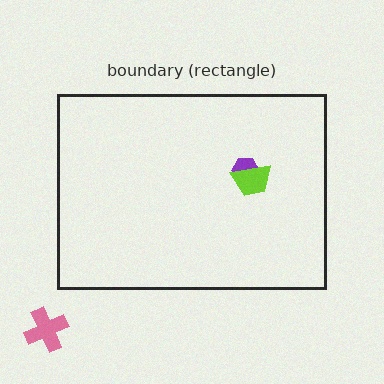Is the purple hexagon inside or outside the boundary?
Inside.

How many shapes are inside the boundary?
2 inside, 1 outside.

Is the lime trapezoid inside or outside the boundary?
Inside.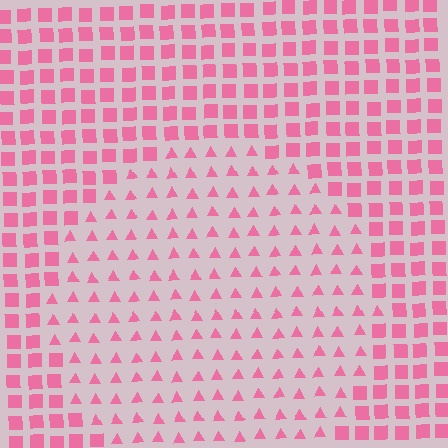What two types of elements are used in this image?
The image uses triangles inside the circle region and squares outside it.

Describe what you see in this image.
The image is filled with small pink elements arranged in a uniform grid. A circle-shaped region contains triangles, while the surrounding area contains squares. The boundary is defined purely by the change in element shape.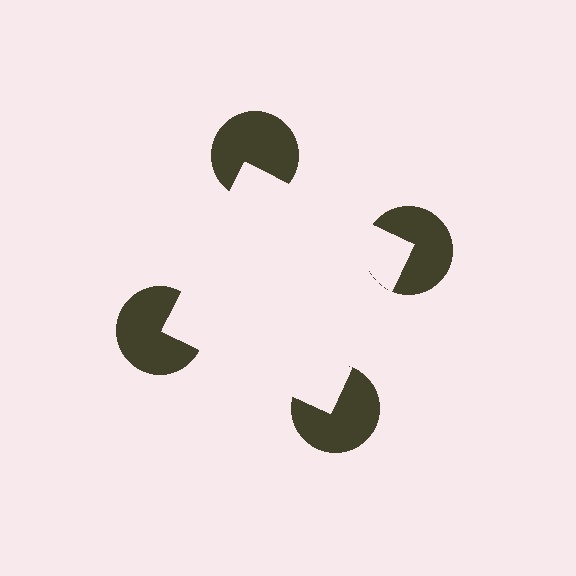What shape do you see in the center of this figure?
An illusory square — its edges are inferred from the aligned wedge cuts in the pac-man discs, not physically drawn.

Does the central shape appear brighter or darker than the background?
It typically appears slightly brighter than the background, even though no actual brightness change is drawn.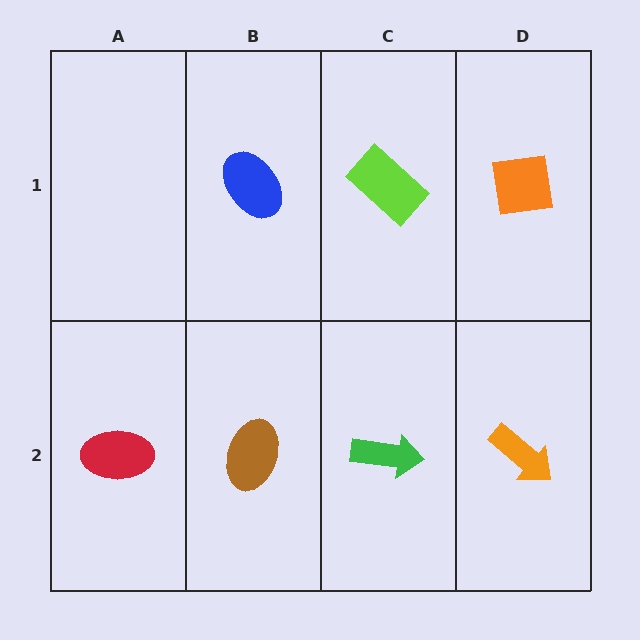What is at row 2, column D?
An orange arrow.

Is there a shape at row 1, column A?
No, that cell is empty.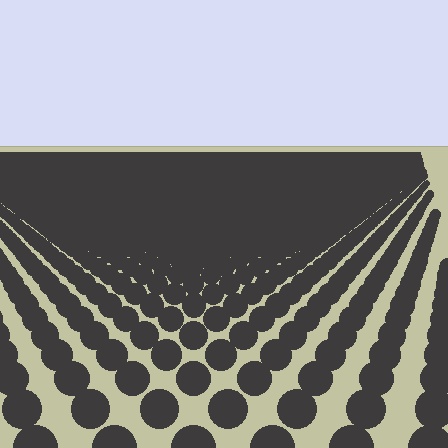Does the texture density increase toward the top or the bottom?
Density increases toward the top.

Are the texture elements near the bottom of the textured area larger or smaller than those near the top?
Larger. Near the bottom, elements are closer to the viewer and appear at a bigger on-screen size.